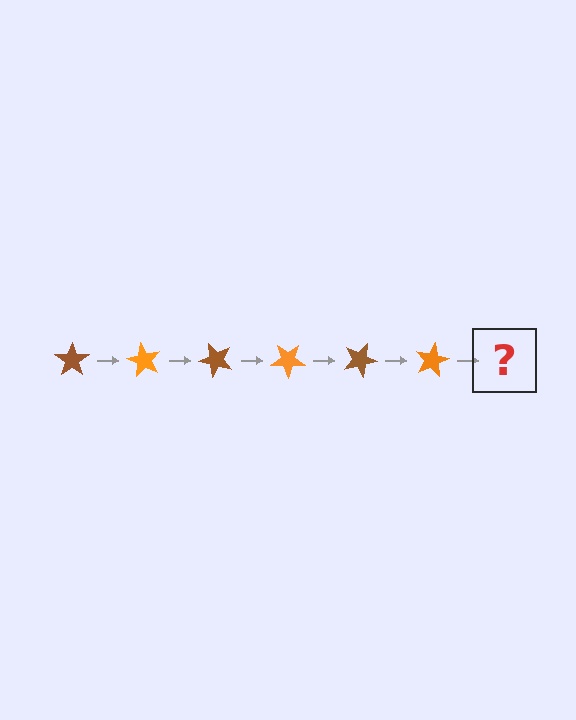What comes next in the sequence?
The next element should be a brown star, rotated 360 degrees from the start.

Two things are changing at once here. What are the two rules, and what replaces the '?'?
The two rules are that it rotates 60 degrees each step and the color cycles through brown and orange. The '?' should be a brown star, rotated 360 degrees from the start.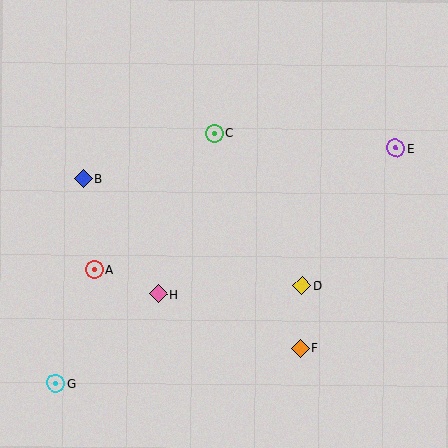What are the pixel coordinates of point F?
Point F is at (300, 348).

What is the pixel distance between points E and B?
The distance between E and B is 313 pixels.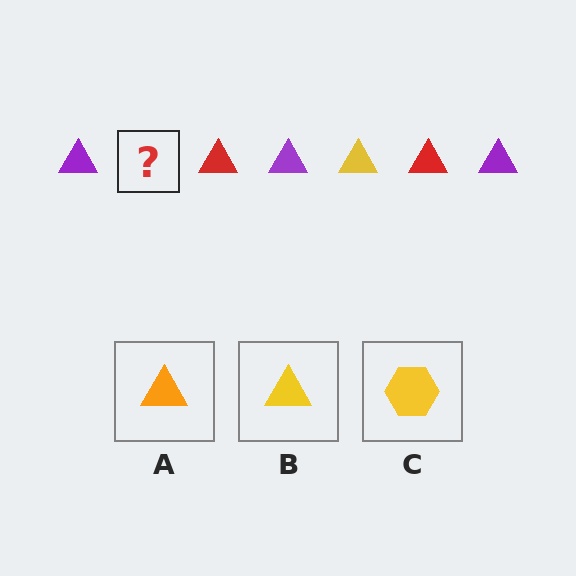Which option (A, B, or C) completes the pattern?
B.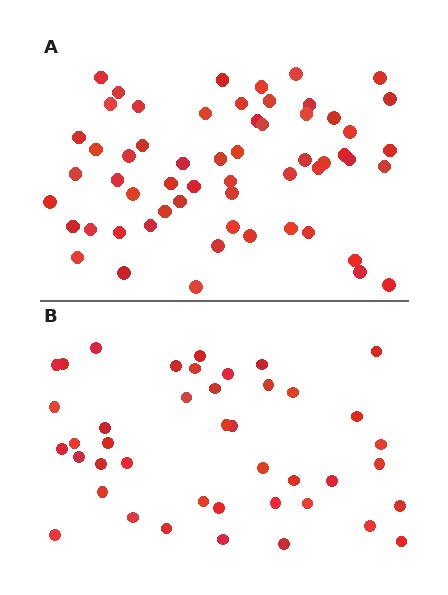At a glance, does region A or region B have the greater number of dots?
Region A (the top region) has more dots.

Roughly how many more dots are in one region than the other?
Region A has approximately 15 more dots than region B.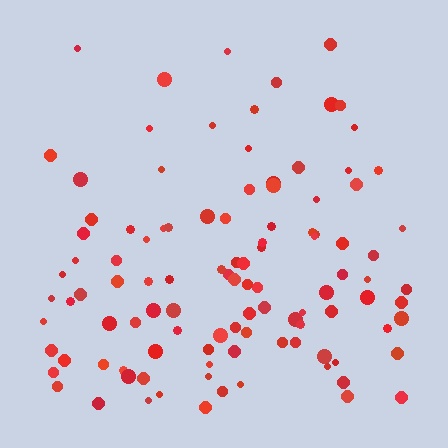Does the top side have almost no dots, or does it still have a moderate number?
Still a moderate number, just noticeably fewer than the bottom.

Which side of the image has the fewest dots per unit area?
The top.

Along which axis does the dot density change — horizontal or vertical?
Vertical.